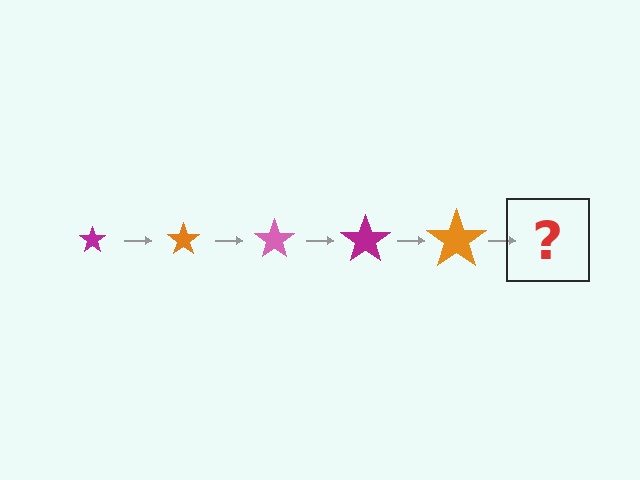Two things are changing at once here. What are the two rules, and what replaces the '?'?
The two rules are that the star grows larger each step and the color cycles through magenta, orange, and pink. The '?' should be a pink star, larger than the previous one.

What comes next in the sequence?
The next element should be a pink star, larger than the previous one.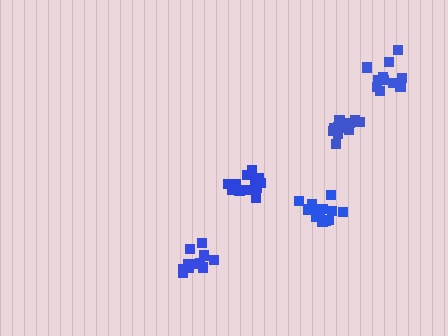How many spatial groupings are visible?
There are 5 spatial groupings.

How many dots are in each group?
Group 1: 15 dots, Group 2: 12 dots, Group 3: 14 dots, Group 4: 11 dots, Group 5: 14 dots (66 total).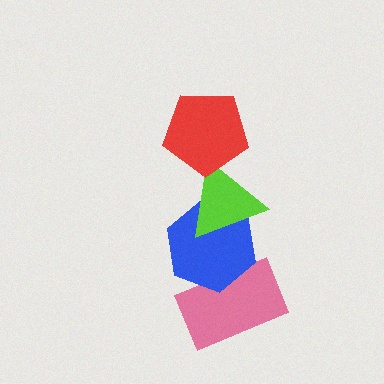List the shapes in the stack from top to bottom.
From top to bottom: the red pentagon, the lime triangle, the blue hexagon, the pink rectangle.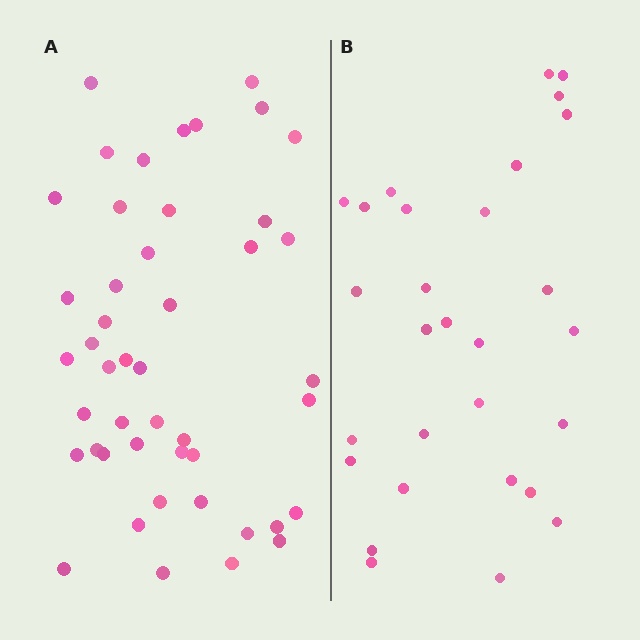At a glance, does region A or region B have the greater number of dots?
Region A (the left region) has more dots.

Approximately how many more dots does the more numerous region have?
Region A has approximately 15 more dots than region B.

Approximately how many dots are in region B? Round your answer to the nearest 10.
About 30 dots. (The exact count is 29, which rounds to 30.)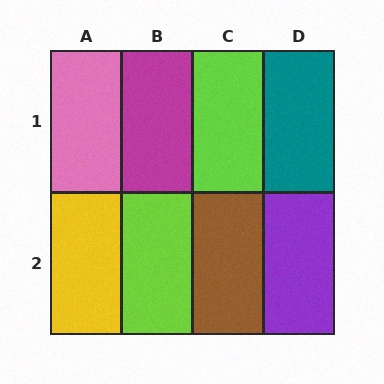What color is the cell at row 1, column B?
Magenta.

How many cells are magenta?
1 cell is magenta.